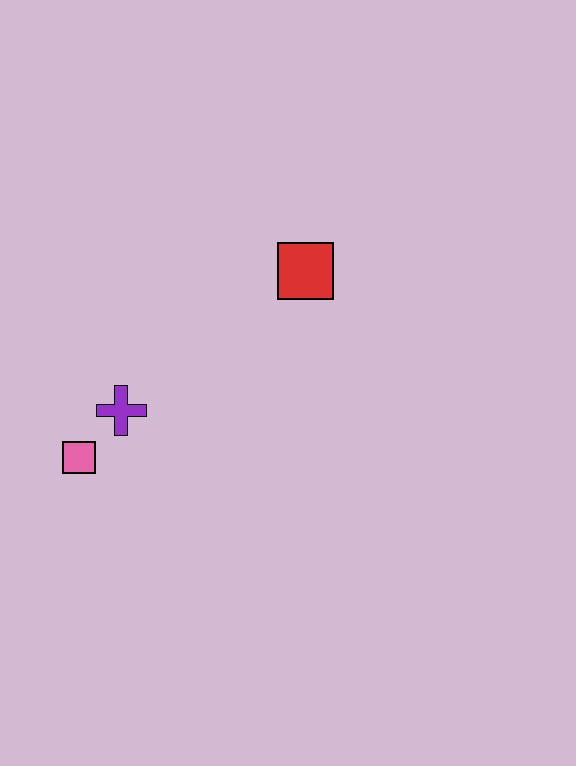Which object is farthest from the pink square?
The red square is farthest from the pink square.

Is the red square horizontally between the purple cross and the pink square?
No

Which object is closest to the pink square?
The purple cross is closest to the pink square.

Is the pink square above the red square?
No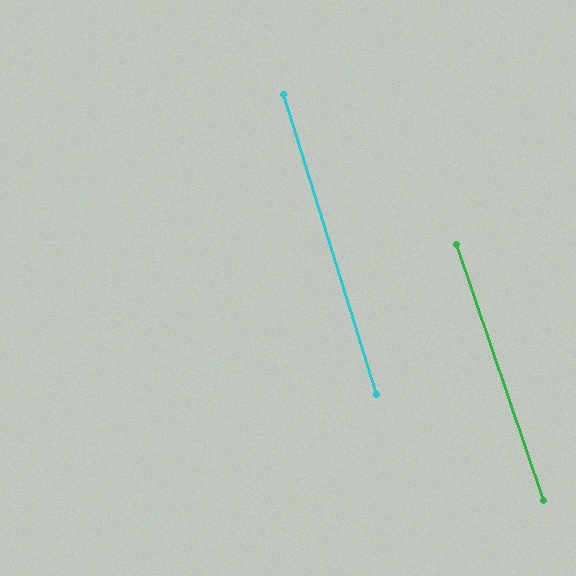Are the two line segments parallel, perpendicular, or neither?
Parallel — their directions differ by only 1.5°.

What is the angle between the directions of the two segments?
Approximately 1 degree.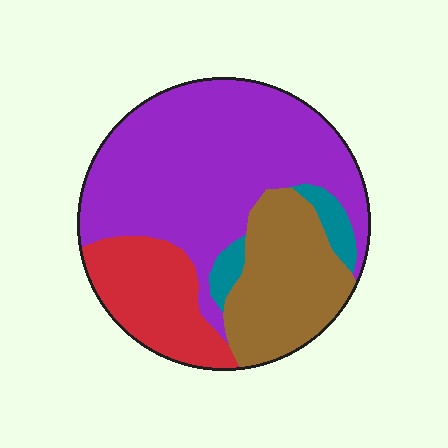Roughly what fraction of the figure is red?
Red covers around 20% of the figure.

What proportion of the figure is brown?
Brown takes up about one quarter (1/4) of the figure.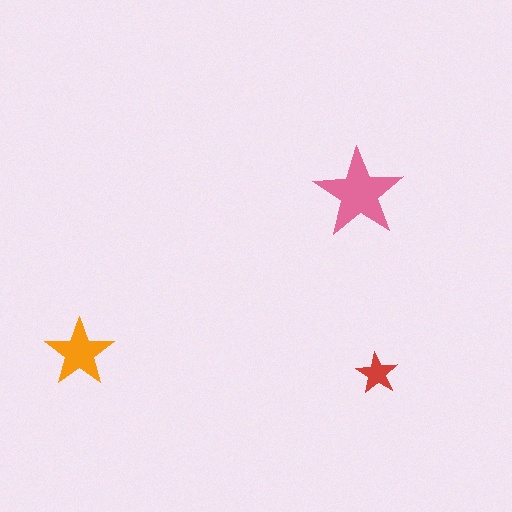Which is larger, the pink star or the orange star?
The pink one.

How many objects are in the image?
There are 3 objects in the image.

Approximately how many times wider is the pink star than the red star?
About 2 times wider.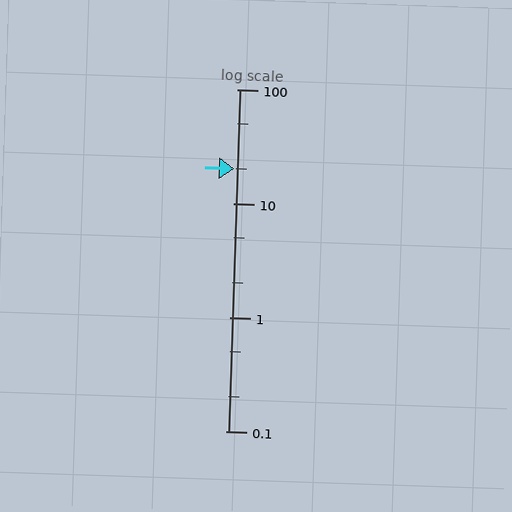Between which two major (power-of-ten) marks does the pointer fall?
The pointer is between 10 and 100.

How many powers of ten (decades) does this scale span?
The scale spans 3 decades, from 0.1 to 100.